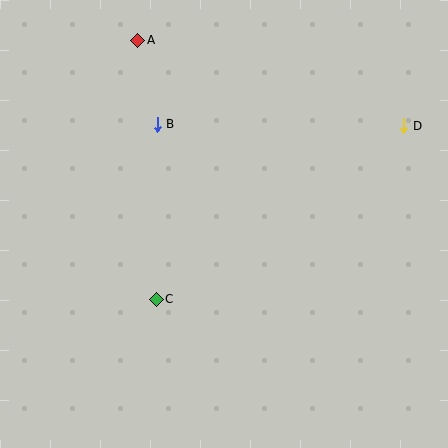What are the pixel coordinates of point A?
Point A is at (138, 40).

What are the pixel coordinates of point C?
Point C is at (156, 299).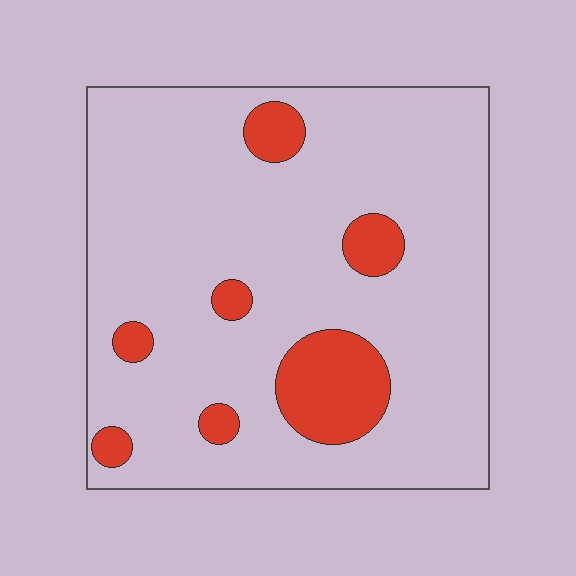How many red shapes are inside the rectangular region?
7.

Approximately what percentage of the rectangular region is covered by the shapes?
Approximately 15%.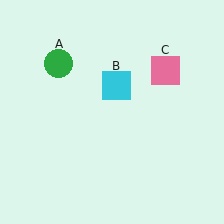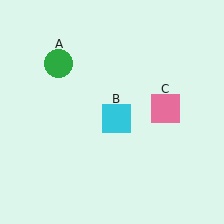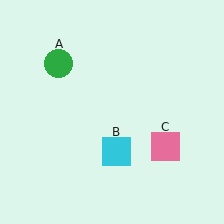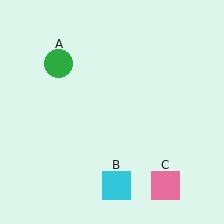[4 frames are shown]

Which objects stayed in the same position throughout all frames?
Green circle (object A) remained stationary.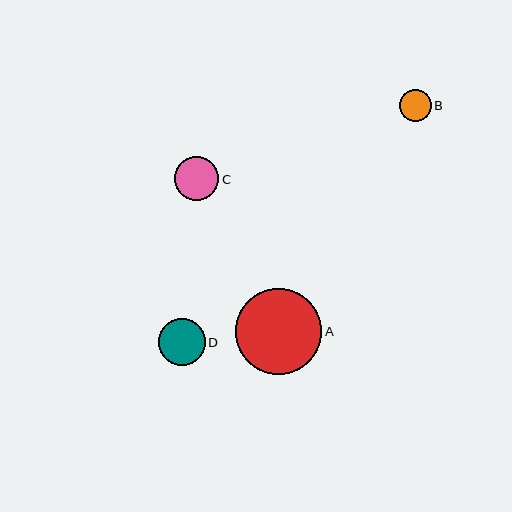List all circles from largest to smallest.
From largest to smallest: A, D, C, B.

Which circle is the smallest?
Circle B is the smallest with a size of approximately 31 pixels.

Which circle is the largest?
Circle A is the largest with a size of approximately 86 pixels.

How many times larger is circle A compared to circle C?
Circle A is approximately 2.0 times the size of circle C.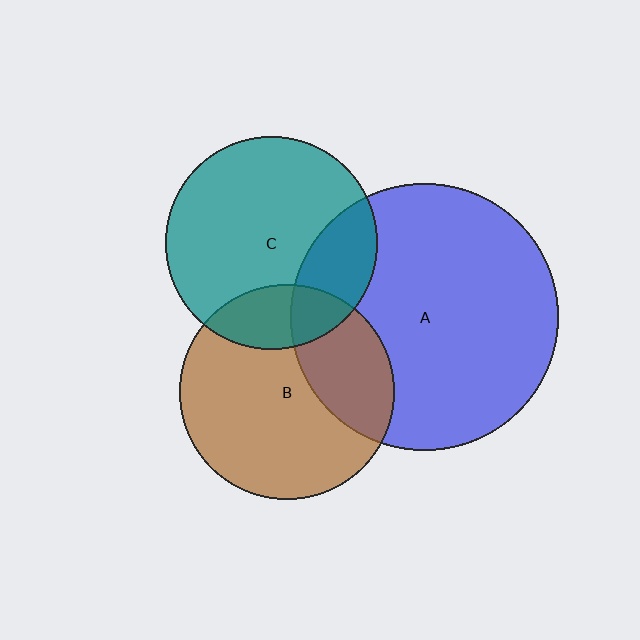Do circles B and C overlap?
Yes.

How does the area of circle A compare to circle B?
Approximately 1.5 times.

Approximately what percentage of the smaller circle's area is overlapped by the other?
Approximately 20%.